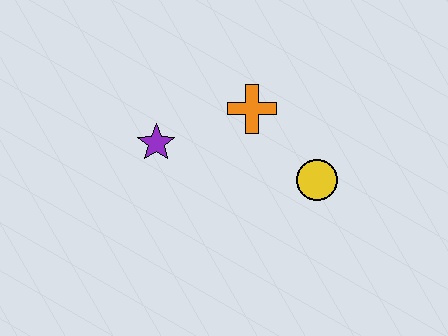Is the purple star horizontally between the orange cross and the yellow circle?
No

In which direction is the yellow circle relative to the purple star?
The yellow circle is to the right of the purple star.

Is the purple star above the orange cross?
No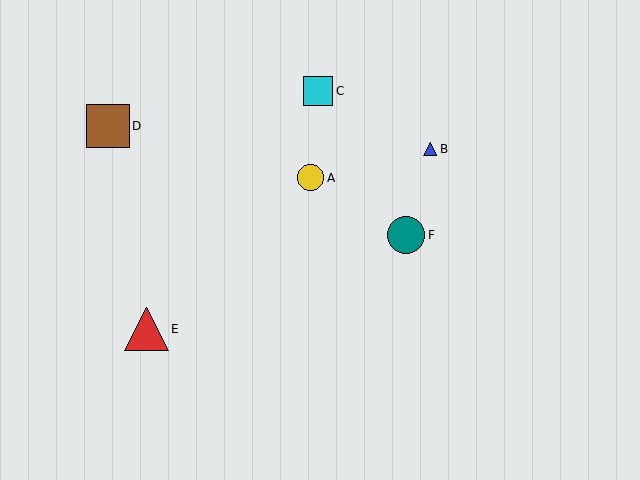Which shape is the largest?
The red triangle (labeled E) is the largest.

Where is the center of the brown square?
The center of the brown square is at (108, 126).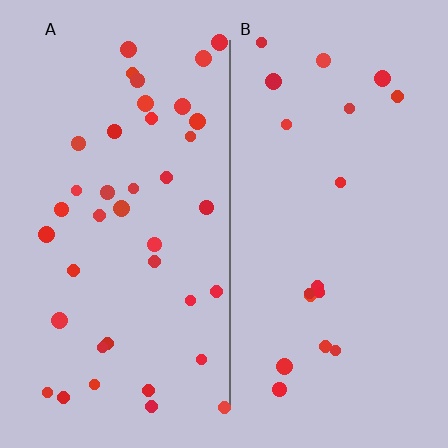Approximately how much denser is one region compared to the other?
Approximately 2.1× — region A over region B.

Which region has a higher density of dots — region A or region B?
A (the left).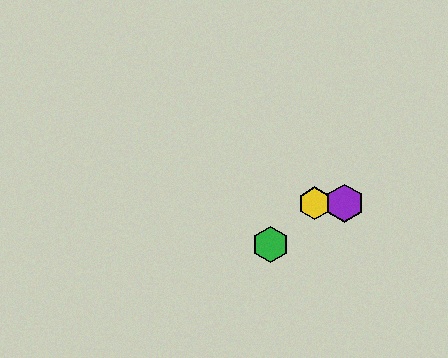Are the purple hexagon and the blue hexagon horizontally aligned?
Yes, both are at y≈203.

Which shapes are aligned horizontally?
The red hexagon, the blue hexagon, the yellow hexagon, the purple hexagon are aligned horizontally.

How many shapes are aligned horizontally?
4 shapes (the red hexagon, the blue hexagon, the yellow hexagon, the purple hexagon) are aligned horizontally.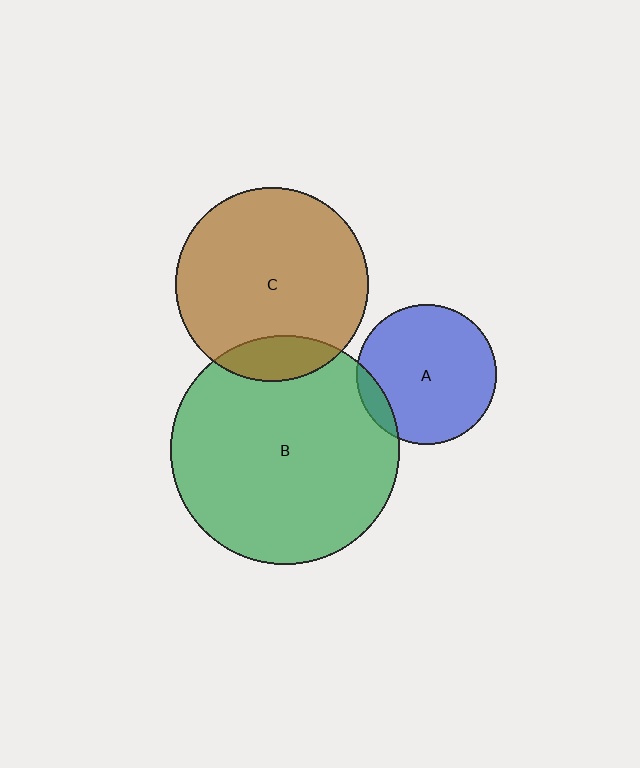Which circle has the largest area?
Circle B (green).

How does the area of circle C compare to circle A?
Approximately 1.9 times.